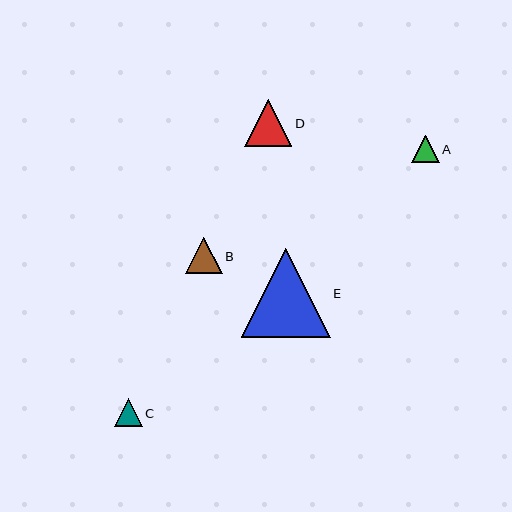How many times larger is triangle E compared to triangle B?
Triangle E is approximately 2.4 times the size of triangle B.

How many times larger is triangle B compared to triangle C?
Triangle B is approximately 1.3 times the size of triangle C.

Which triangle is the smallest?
Triangle A is the smallest with a size of approximately 28 pixels.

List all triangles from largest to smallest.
From largest to smallest: E, D, B, C, A.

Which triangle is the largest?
Triangle E is the largest with a size of approximately 89 pixels.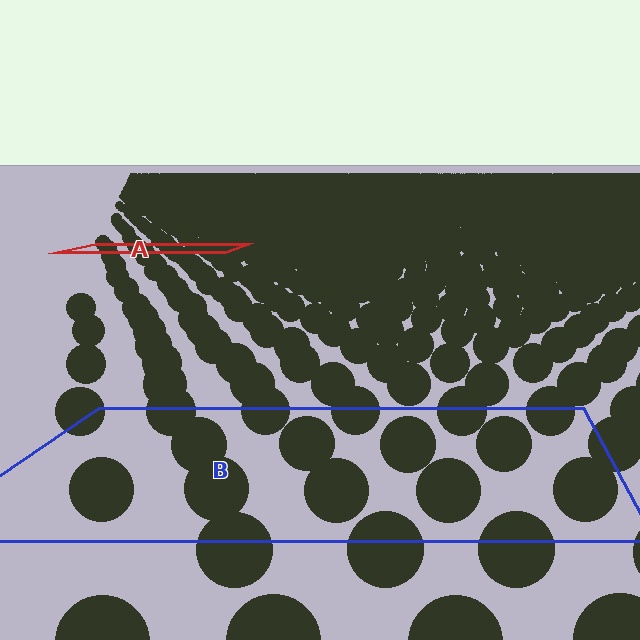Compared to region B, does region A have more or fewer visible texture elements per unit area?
Region A has more texture elements per unit area — they are packed more densely because it is farther away.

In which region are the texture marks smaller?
The texture marks are smaller in region A, because it is farther away.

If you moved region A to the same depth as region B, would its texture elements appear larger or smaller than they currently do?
They would appear larger. At a closer depth, the same texture elements are projected at a bigger on-screen size.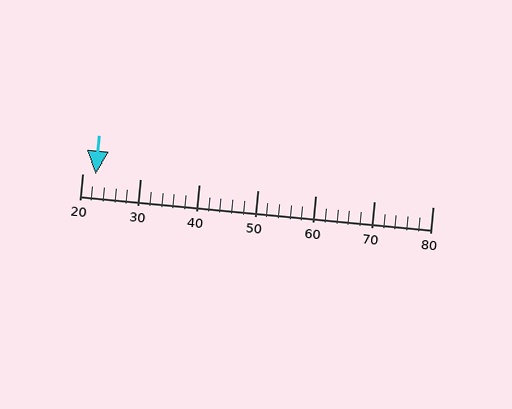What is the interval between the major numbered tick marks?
The major tick marks are spaced 10 units apart.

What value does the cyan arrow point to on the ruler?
The cyan arrow points to approximately 22.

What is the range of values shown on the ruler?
The ruler shows values from 20 to 80.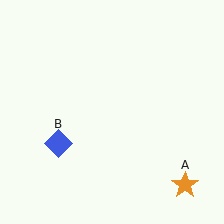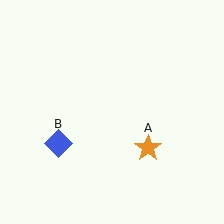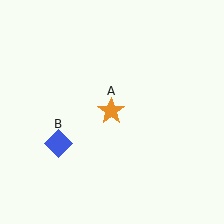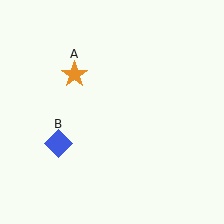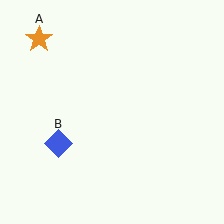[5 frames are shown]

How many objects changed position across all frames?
1 object changed position: orange star (object A).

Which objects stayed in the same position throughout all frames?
Blue diamond (object B) remained stationary.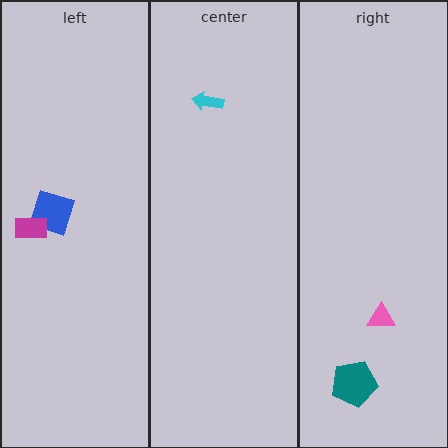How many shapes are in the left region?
2.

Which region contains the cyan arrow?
The center region.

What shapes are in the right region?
The teal pentagon, the pink triangle.